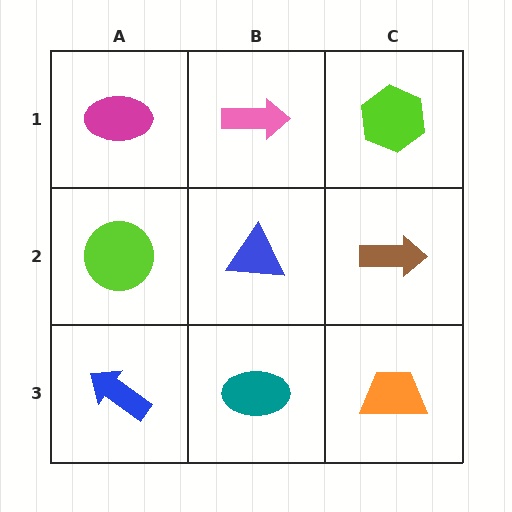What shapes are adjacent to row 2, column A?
A magenta ellipse (row 1, column A), a blue arrow (row 3, column A), a blue triangle (row 2, column B).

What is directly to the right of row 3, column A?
A teal ellipse.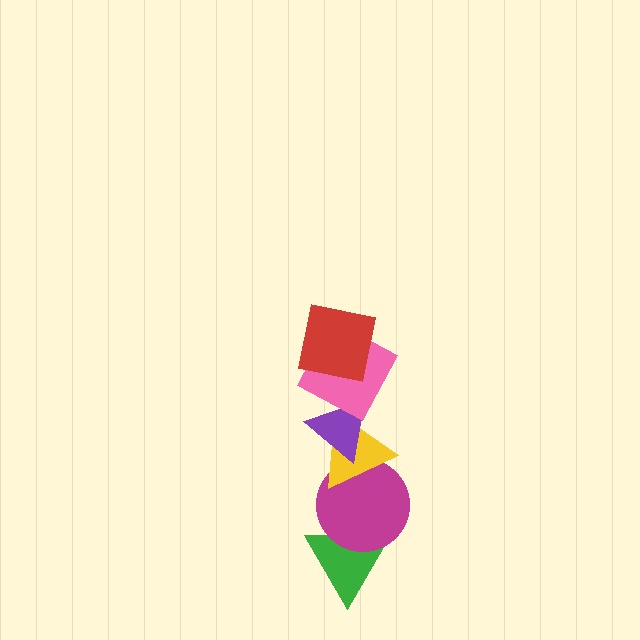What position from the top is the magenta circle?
The magenta circle is 5th from the top.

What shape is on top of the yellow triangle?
The purple triangle is on top of the yellow triangle.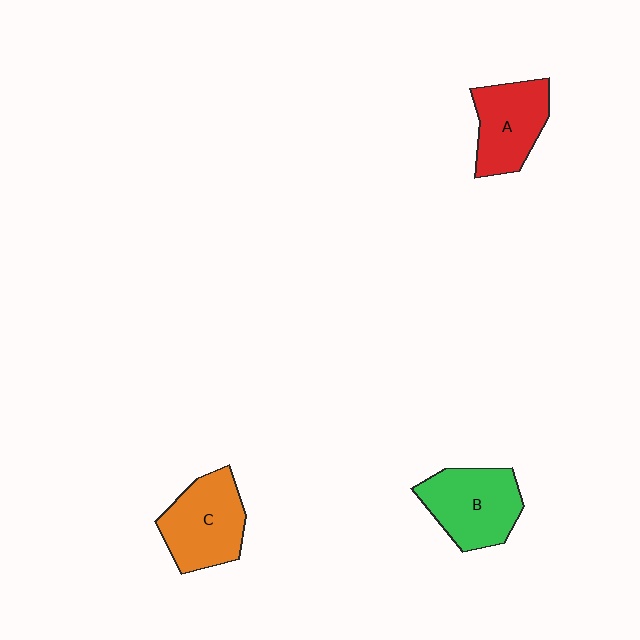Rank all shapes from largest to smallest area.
From largest to smallest: B (green), C (orange), A (red).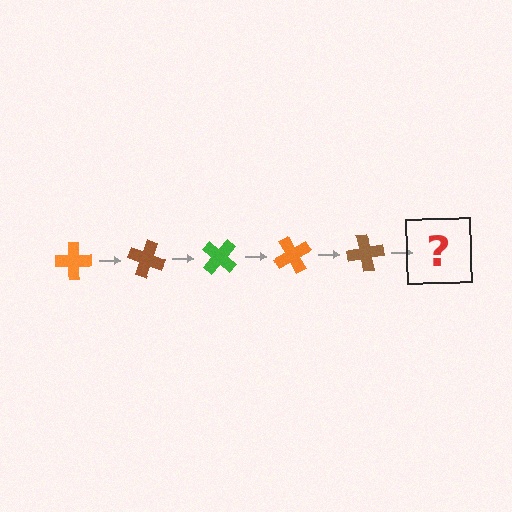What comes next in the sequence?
The next element should be a green cross, rotated 100 degrees from the start.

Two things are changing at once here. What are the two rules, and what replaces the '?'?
The two rules are that it rotates 20 degrees each step and the color cycles through orange, brown, and green. The '?' should be a green cross, rotated 100 degrees from the start.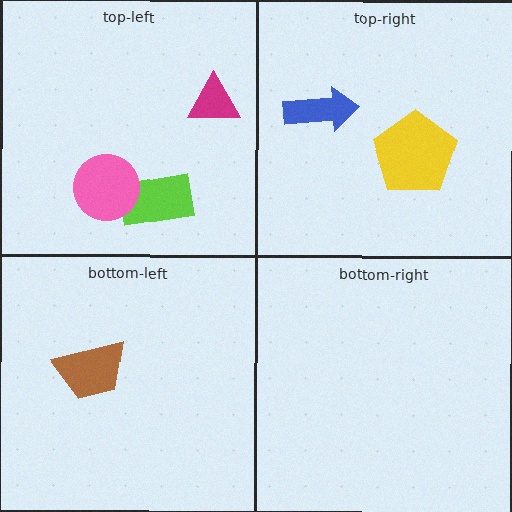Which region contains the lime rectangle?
The top-left region.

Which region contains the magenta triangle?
The top-left region.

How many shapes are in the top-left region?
3.